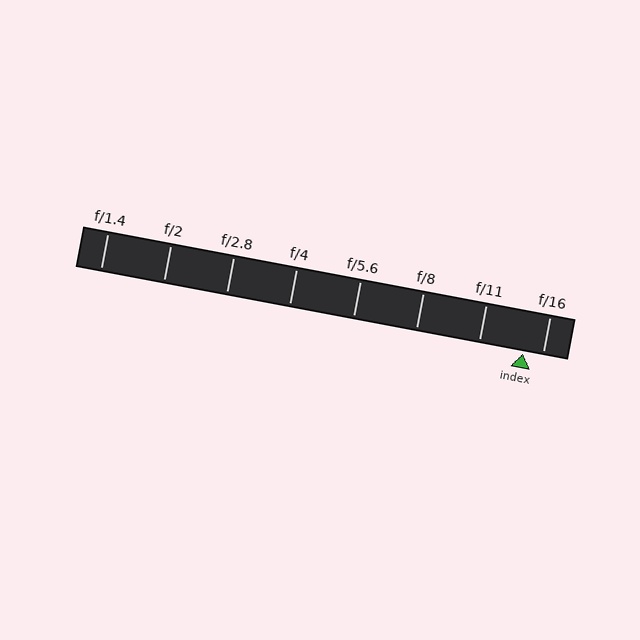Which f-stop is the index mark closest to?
The index mark is closest to f/16.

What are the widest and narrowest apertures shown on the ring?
The widest aperture shown is f/1.4 and the narrowest is f/16.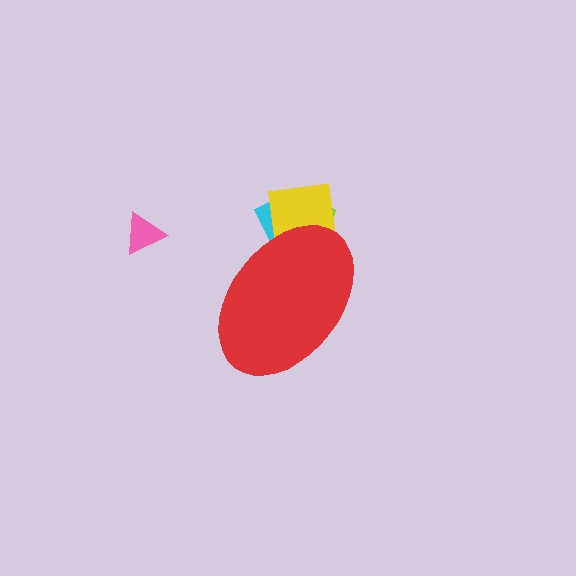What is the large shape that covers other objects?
A red ellipse.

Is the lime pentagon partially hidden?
Yes, the lime pentagon is partially hidden behind the red ellipse.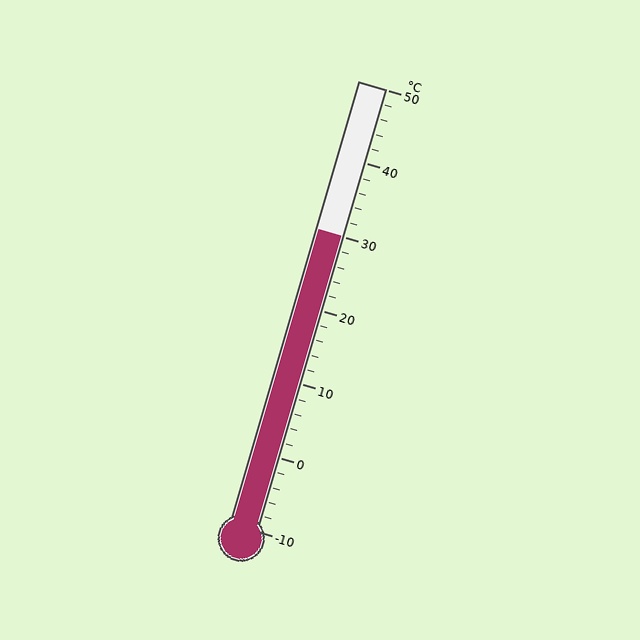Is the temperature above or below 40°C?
The temperature is below 40°C.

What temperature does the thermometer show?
The thermometer shows approximately 30°C.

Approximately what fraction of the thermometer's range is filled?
The thermometer is filled to approximately 65% of its range.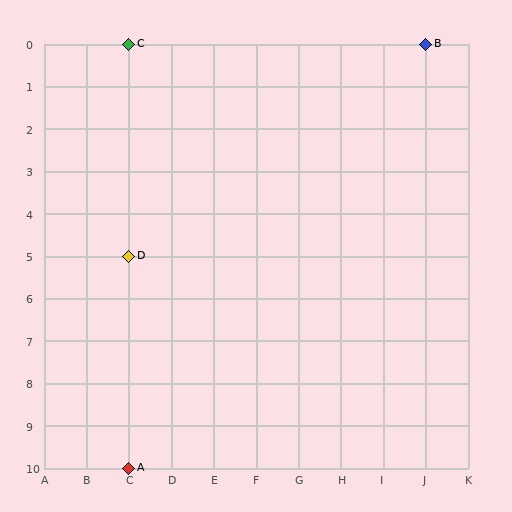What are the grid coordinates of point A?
Point A is at grid coordinates (C, 10).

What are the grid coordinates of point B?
Point B is at grid coordinates (J, 0).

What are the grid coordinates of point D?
Point D is at grid coordinates (C, 5).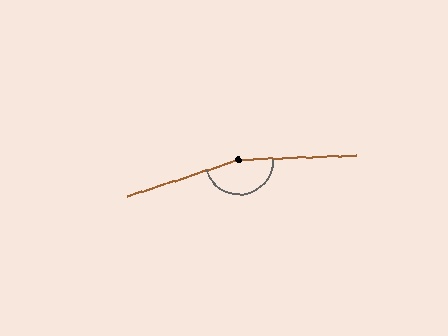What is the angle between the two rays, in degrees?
Approximately 164 degrees.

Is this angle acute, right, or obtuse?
It is obtuse.